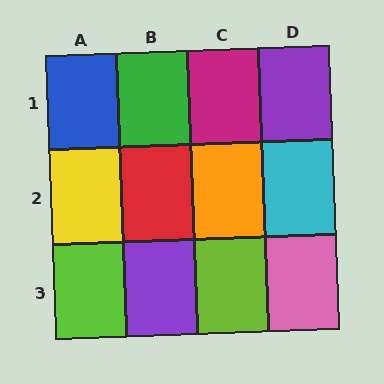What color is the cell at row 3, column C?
Lime.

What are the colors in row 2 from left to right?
Yellow, red, orange, cyan.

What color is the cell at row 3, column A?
Lime.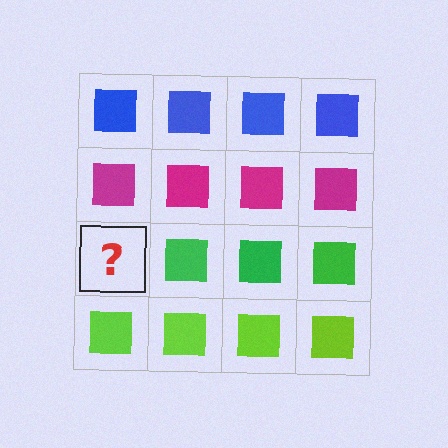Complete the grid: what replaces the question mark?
The question mark should be replaced with a green square.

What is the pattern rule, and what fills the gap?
The rule is that each row has a consistent color. The gap should be filled with a green square.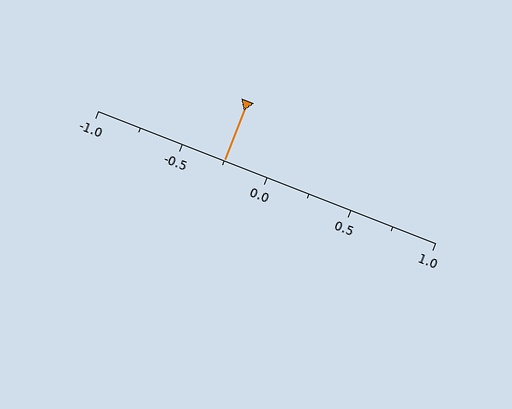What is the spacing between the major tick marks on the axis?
The major ticks are spaced 0.5 apart.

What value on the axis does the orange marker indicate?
The marker indicates approximately -0.25.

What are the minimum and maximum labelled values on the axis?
The axis runs from -1.0 to 1.0.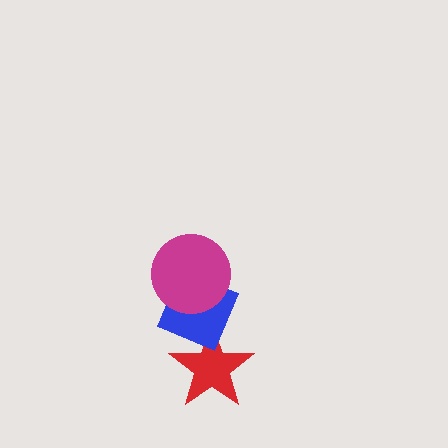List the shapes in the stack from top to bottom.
From top to bottom: the magenta circle, the blue diamond, the red star.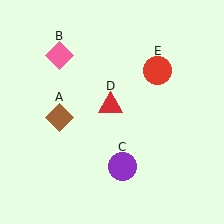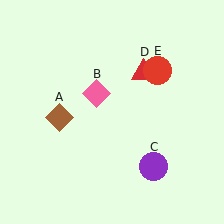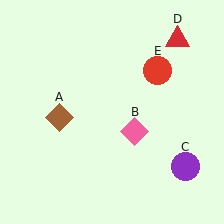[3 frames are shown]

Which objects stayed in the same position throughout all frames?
Brown diamond (object A) and red circle (object E) remained stationary.